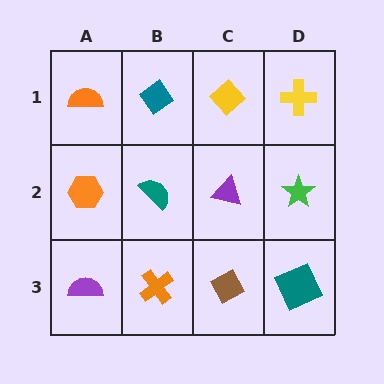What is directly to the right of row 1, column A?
A teal diamond.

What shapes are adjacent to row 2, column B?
A teal diamond (row 1, column B), an orange cross (row 3, column B), an orange hexagon (row 2, column A), a purple triangle (row 2, column C).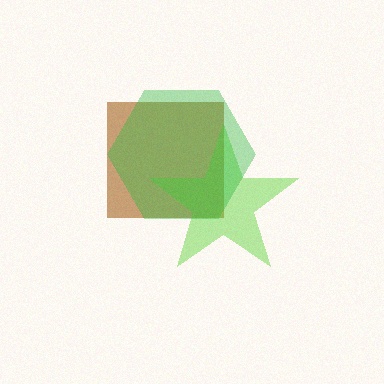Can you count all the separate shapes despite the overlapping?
Yes, there are 3 separate shapes.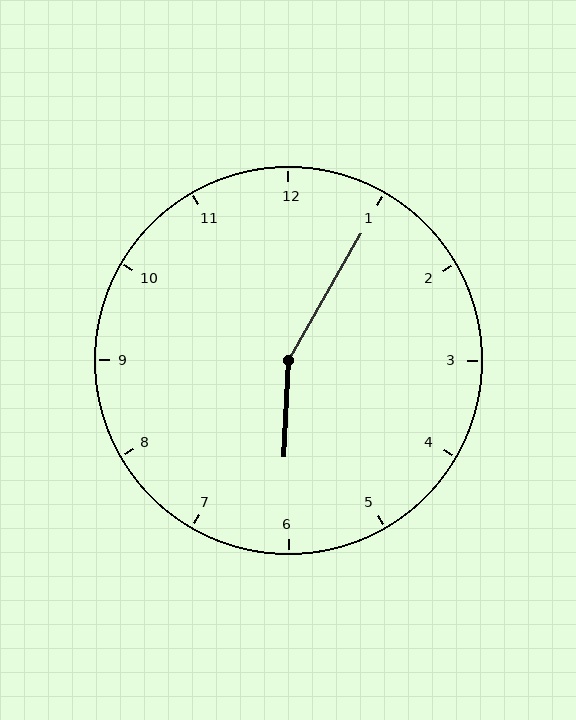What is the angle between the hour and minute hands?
Approximately 152 degrees.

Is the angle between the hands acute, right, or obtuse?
It is obtuse.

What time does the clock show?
6:05.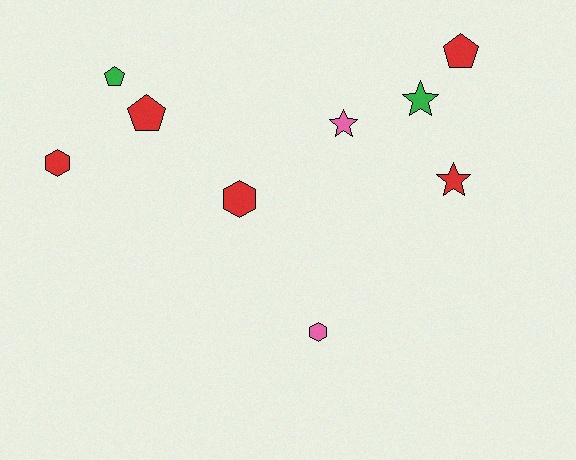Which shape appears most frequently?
Pentagon, with 3 objects.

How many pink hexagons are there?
There is 1 pink hexagon.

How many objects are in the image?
There are 9 objects.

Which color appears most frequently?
Red, with 5 objects.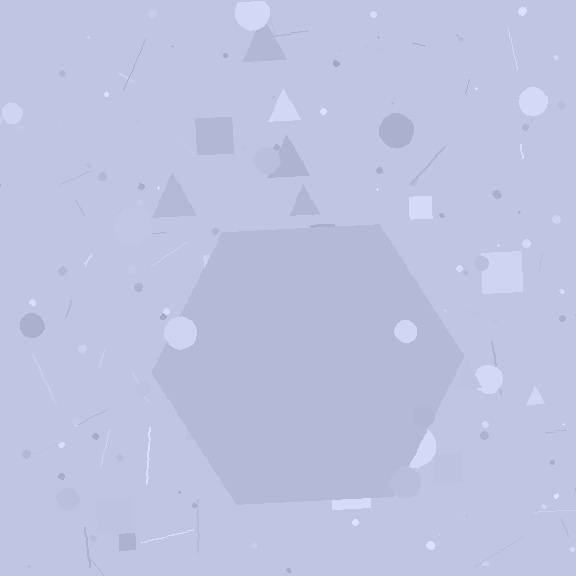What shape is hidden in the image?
A hexagon is hidden in the image.